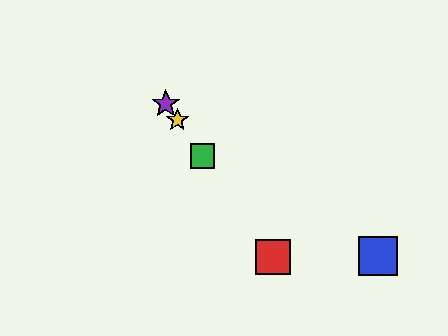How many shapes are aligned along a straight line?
4 shapes (the red square, the green square, the yellow star, the purple star) are aligned along a straight line.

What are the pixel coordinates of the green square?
The green square is at (202, 156).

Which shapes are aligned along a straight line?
The red square, the green square, the yellow star, the purple star are aligned along a straight line.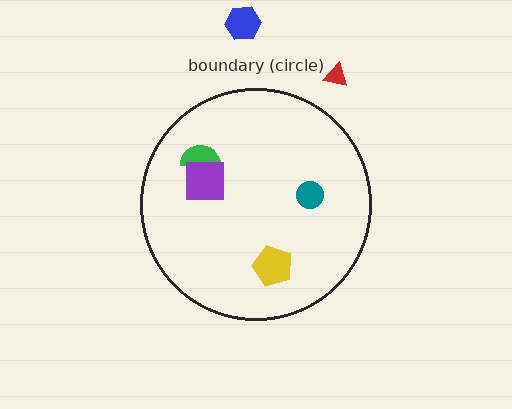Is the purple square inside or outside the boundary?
Inside.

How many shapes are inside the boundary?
4 inside, 2 outside.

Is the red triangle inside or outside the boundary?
Outside.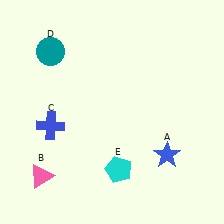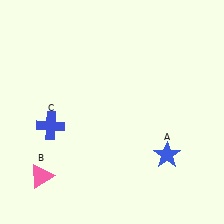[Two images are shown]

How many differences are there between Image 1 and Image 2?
There are 2 differences between the two images.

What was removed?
The cyan pentagon (E), the teal circle (D) were removed in Image 2.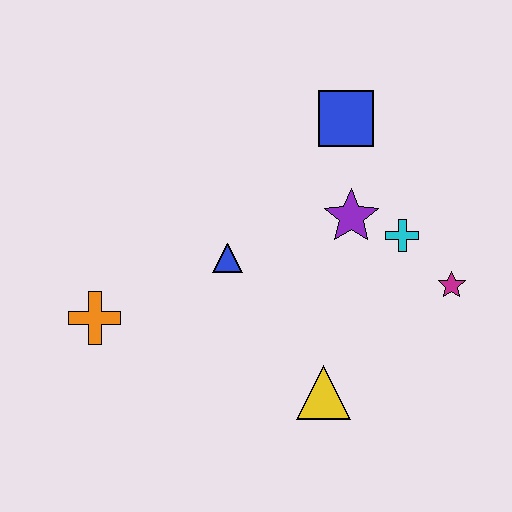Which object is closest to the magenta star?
The cyan cross is closest to the magenta star.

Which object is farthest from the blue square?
The orange cross is farthest from the blue square.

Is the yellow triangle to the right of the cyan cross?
No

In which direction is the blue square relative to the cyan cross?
The blue square is above the cyan cross.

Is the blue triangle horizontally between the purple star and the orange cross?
Yes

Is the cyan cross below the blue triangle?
No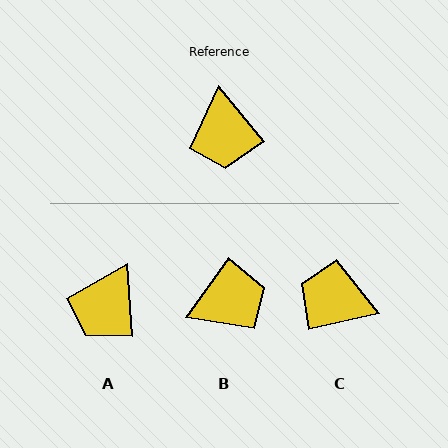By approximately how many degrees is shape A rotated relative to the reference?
Approximately 35 degrees clockwise.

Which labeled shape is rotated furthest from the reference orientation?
C, about 117 degrees away.